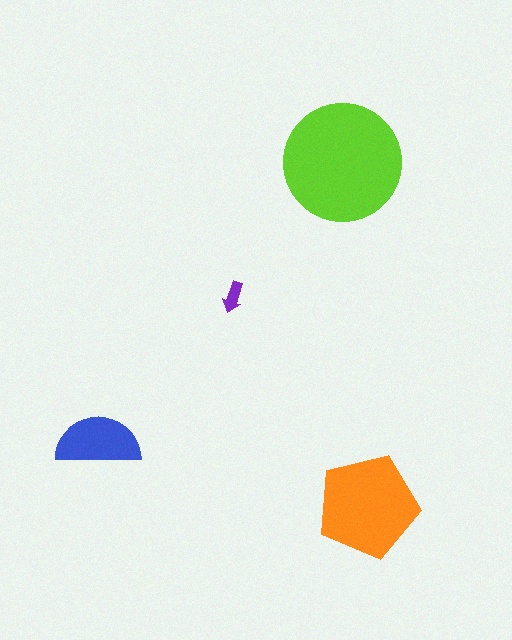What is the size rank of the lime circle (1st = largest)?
1st.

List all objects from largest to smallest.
The lime circle, the orange pentagon, the blue semicircle, the purple arrow.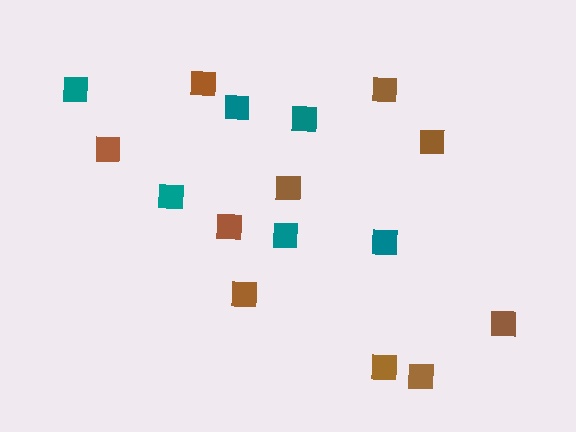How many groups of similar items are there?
There are 2 groups: one group of brown squares (10) and one group of teal squares (6).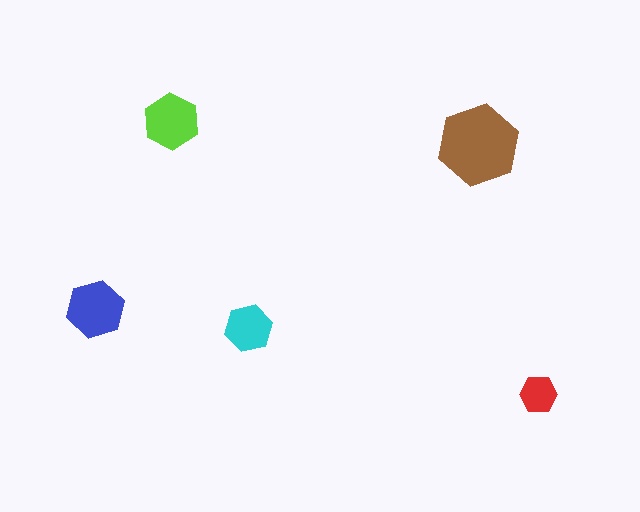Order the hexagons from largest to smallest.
the brown one, the blue one, the lime one, the cyan one, the red one.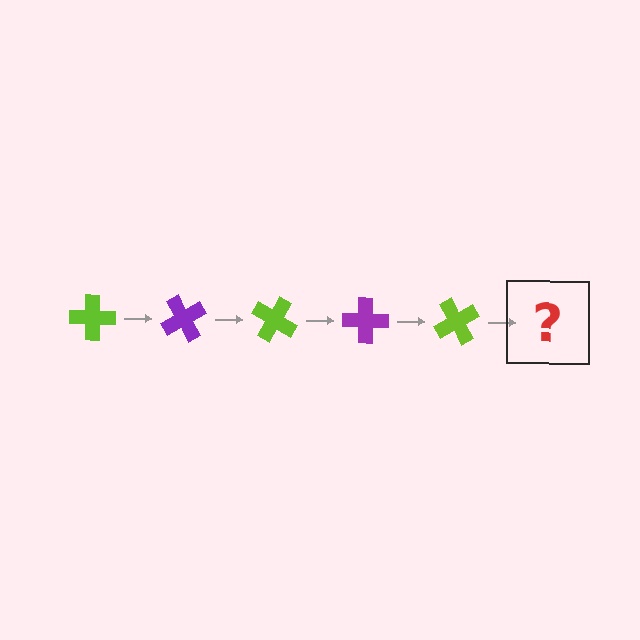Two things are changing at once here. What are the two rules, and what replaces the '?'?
The two rules are that it rotates 60 degrees each step and the color cycles through lime and purple. The '?' should be a purple cross, rotated 300 degrees from the start.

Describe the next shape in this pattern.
It should be a purple cross, rotated 300 degrees from the start.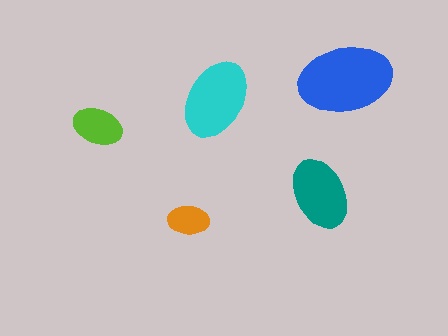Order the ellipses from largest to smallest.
the blue one, the cyan one, the teal one, the lime one, the orange one.